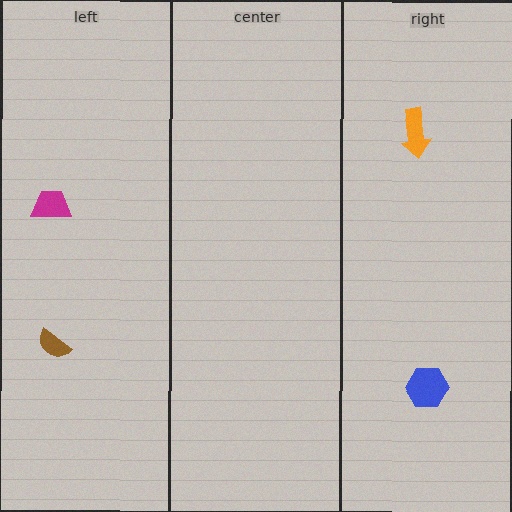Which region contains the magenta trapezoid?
The left region.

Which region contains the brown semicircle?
The left region.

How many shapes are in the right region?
2.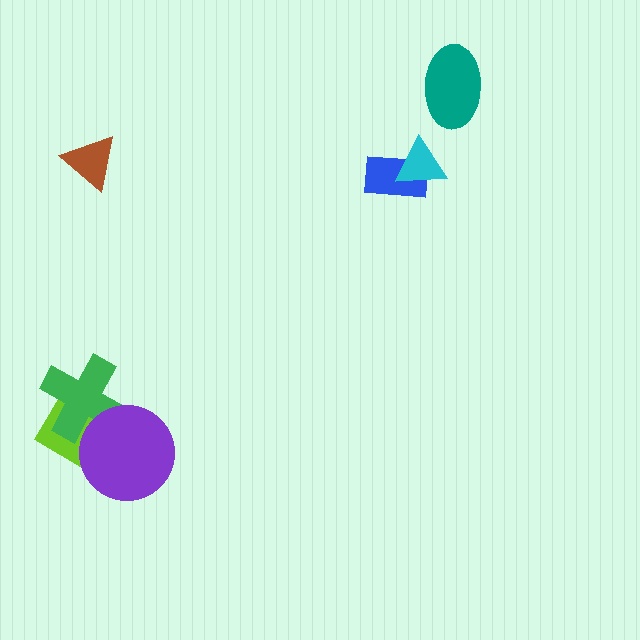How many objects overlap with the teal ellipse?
0 objects overlap with the teal ellipse.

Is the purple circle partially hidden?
No, no other shape covers it.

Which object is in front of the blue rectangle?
The cyan triangle is in front of the blue rectangle.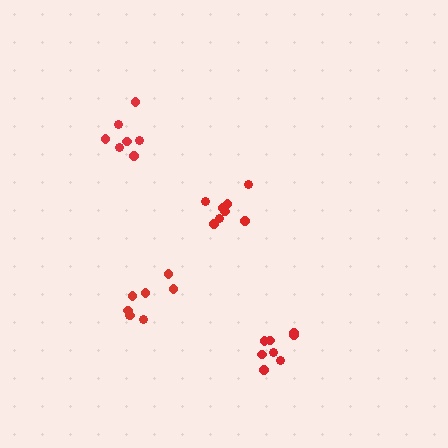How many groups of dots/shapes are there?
There are 4 groups.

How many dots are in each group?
Group 1: 8 dots, Group 2: 8 dots, Group 3: 8 dots, Group 4: 7 dots (31 total).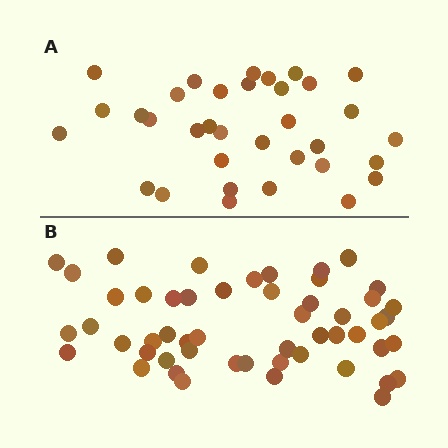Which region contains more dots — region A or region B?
Region B (the bottom region) has more dots.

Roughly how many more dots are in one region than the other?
Region B has approximately 20 more dots than region A.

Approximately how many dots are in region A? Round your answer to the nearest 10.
About 30 dots. (The exact count is 34, which rounds to 30.)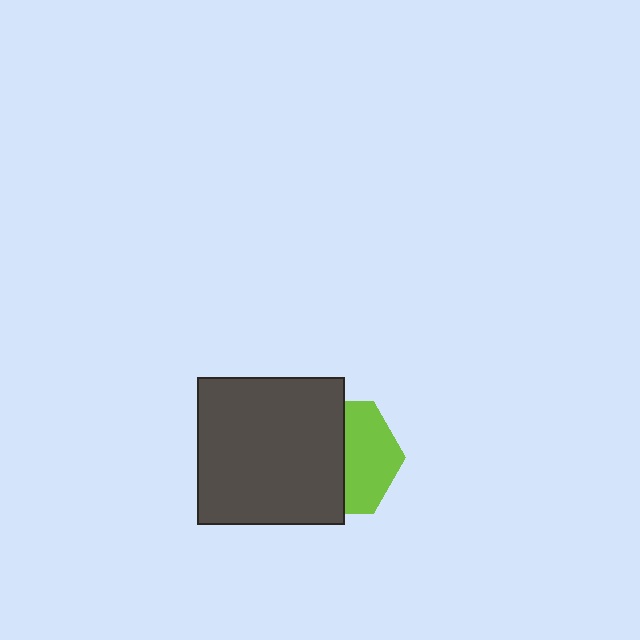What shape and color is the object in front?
The object in front is a dark gray square.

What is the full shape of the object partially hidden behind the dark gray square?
The partially hidden object is a lime hexagon.